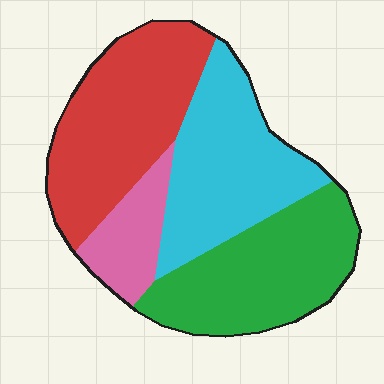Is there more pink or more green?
Green.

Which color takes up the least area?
Pink, at roughly 10%.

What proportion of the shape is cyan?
Cyan takes up about one quarter (1/4) of the shape.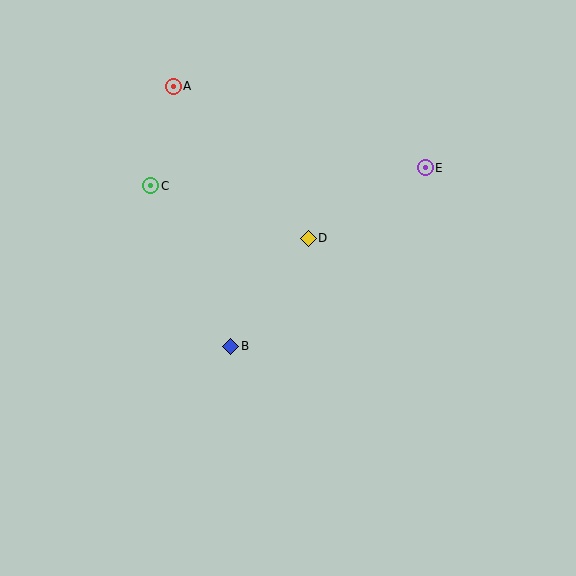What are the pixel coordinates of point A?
Point A is at (173, 86).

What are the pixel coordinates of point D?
Point D is at (308, 238).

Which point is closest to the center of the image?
Point D at (308, 238) is closest to the center.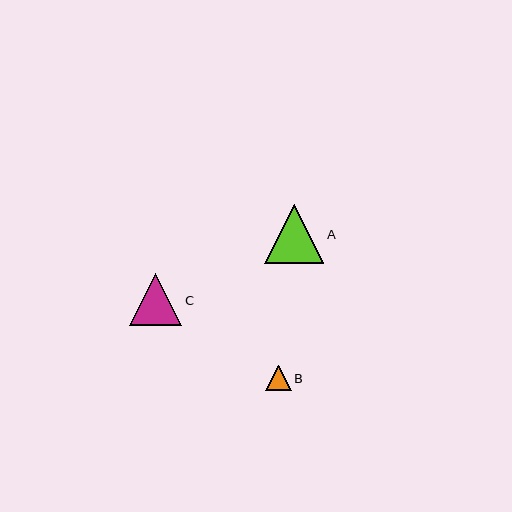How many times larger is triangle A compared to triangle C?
Triangle A is approximately 1.1 times the size of triangle C.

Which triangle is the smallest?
Triangle B is the smallest with a size of approximately 25 pixels.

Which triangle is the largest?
Triangle A is the largest with a size of approximately 59 pixels.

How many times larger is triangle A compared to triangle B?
Triangle A is approximately 2.3 times the size of triangle B.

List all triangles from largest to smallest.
From largest to smallest: A, C, B.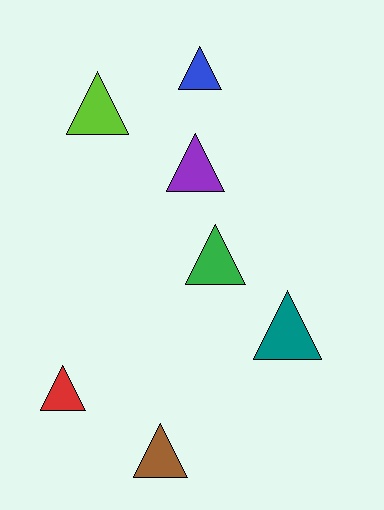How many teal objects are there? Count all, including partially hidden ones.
There is 1 teal object.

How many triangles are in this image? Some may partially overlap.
There are 7 triangles.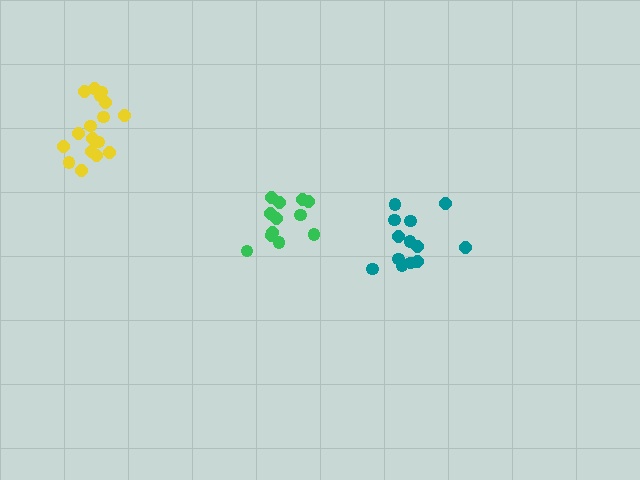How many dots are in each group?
Group 1: 13 dots, Group 2: 12 dots, Group 3: 17 dots (42 total).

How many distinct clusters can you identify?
There are 3 distinct clusters.